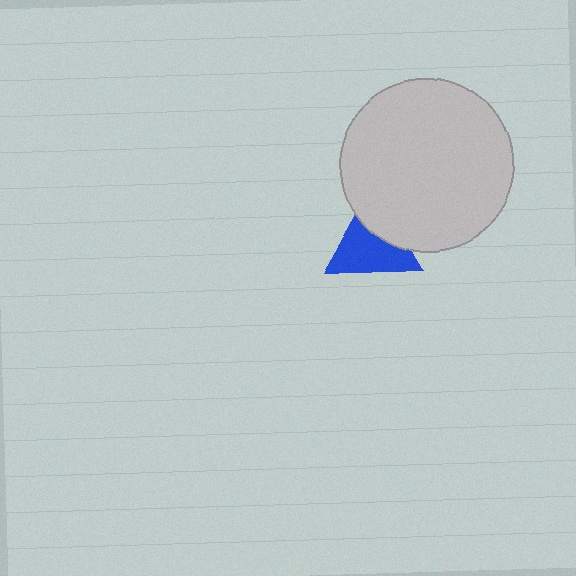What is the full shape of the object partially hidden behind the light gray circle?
The partially hidden object is a blue triangle.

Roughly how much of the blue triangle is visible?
Most of it is visible (roughly 68%).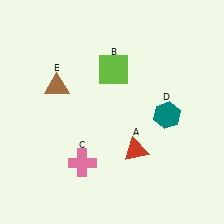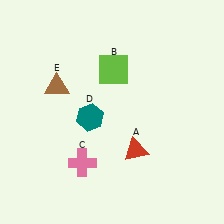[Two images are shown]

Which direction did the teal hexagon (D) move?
The teal hexagon (D) moved left.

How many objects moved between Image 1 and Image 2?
1 object moved between the two images.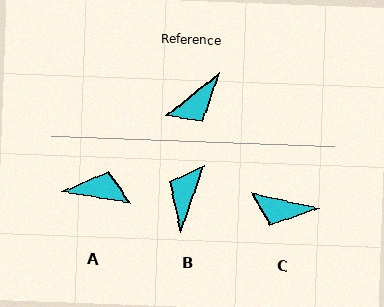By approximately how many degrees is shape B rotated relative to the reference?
Approximately 148 degrees clockwise.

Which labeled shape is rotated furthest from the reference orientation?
B, about 148 degrees away.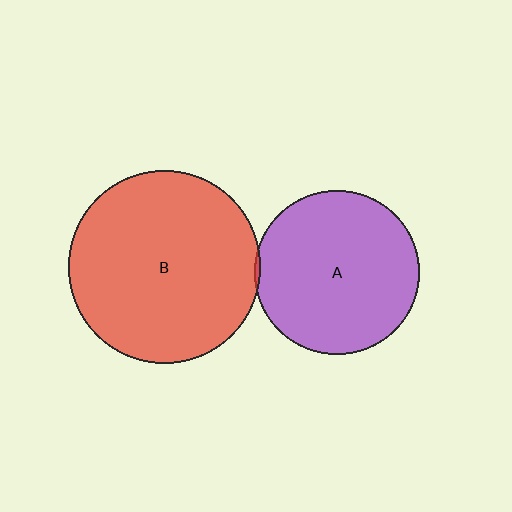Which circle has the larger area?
Circle B (red).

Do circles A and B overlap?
Yes.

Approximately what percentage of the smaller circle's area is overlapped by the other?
Approximately 5%.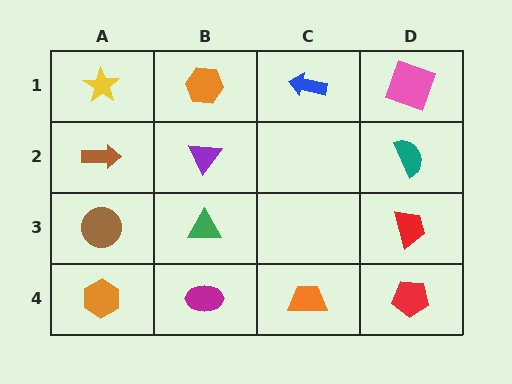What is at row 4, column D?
A red pentagon.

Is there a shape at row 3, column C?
No, that cell is empty.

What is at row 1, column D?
A pink square.